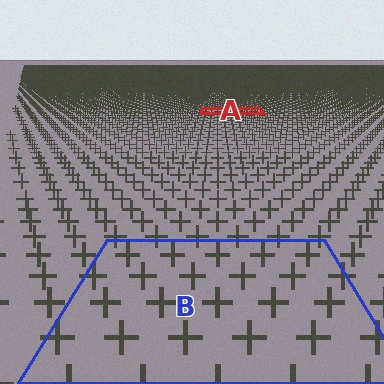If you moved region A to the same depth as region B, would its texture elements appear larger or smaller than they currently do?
They would appear larger. At a closer depth, the same texture elements are projected at a bigger on-screen size.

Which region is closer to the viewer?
Region B is closer. The texture elements there are larger and more spread out.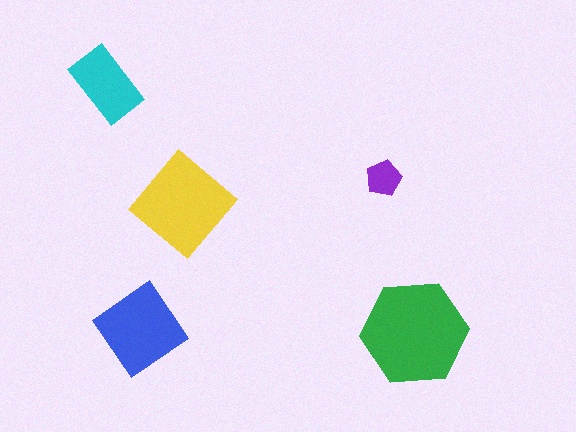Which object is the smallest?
The purple pentagon.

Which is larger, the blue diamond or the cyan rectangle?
The blue diamond.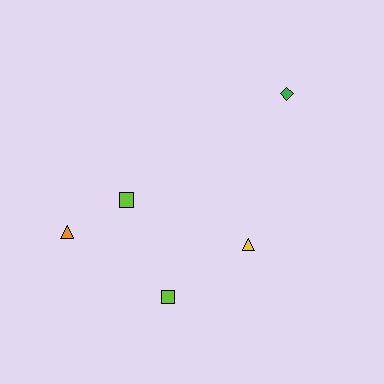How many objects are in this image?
There are 5 objects.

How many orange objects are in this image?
There is 1 orange object.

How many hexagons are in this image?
There are no hexagons.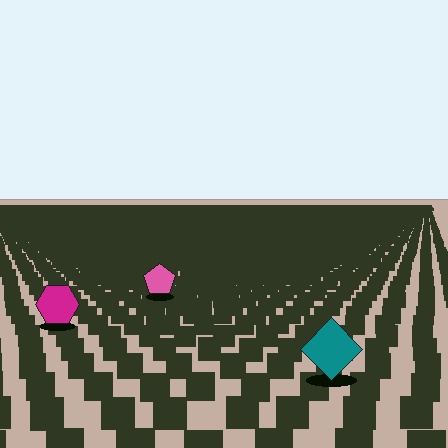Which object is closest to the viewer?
The teal diamond is closest. The texture marks near it are larger and more spread out.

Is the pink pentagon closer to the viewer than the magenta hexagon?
No. The magenta hexagon is closer — you can tell from the texture gradient: the ground texture is coarser near it.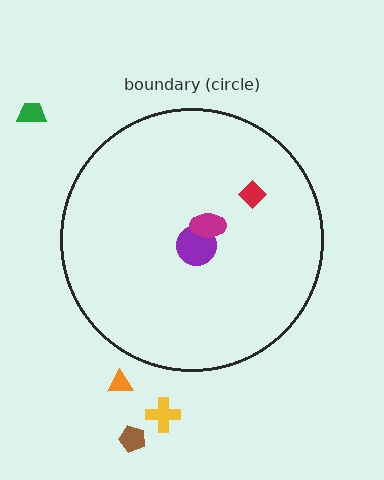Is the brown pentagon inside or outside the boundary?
Outside.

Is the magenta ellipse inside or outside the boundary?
Inside.